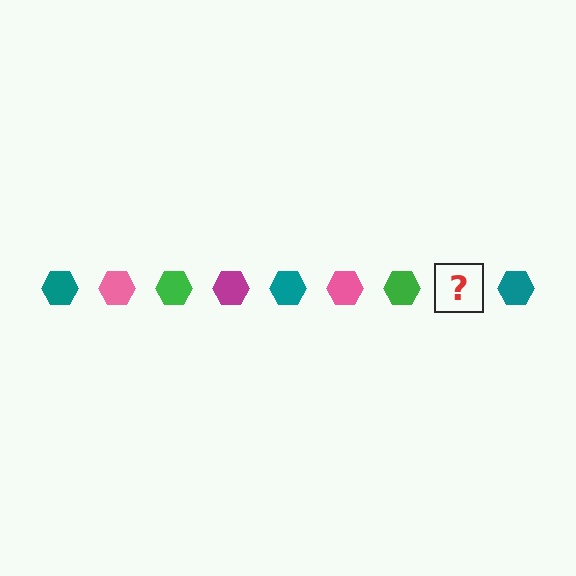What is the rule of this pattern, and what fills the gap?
The rule is that the pattern cycles through teal, pink, green, magenta hexagons. The gap should be filled with a magenta hexagon.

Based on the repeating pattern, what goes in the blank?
The blank should be a magenta hexagon.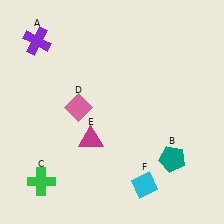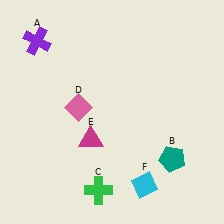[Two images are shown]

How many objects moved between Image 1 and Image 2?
1 object moved between the two images.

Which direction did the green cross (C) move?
The green cross (C) moved right.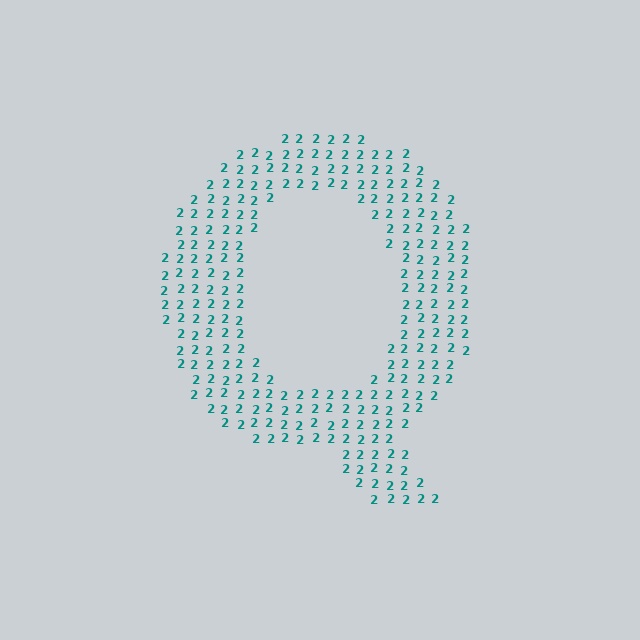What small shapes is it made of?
It is made of small digit 2's.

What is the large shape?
The large shape is the letter Q.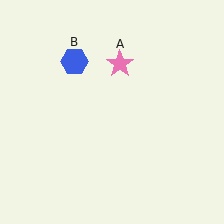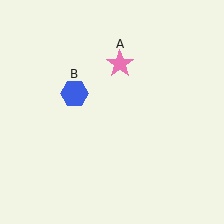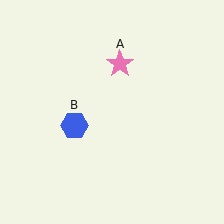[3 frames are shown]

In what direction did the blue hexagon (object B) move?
The blue hexagon (object B) moved down.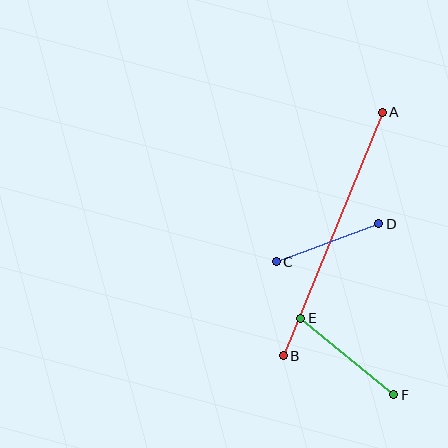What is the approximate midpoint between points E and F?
The midpoint is at approximately (347, 357) pixels.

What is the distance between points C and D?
The distance is approximately 110 pixels.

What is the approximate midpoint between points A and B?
The midpoint is at approximately (333, 234) pixels.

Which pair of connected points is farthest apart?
Points A and B are farthest apart.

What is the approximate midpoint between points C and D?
The midpoint is at approximately (328, 243) pixels.